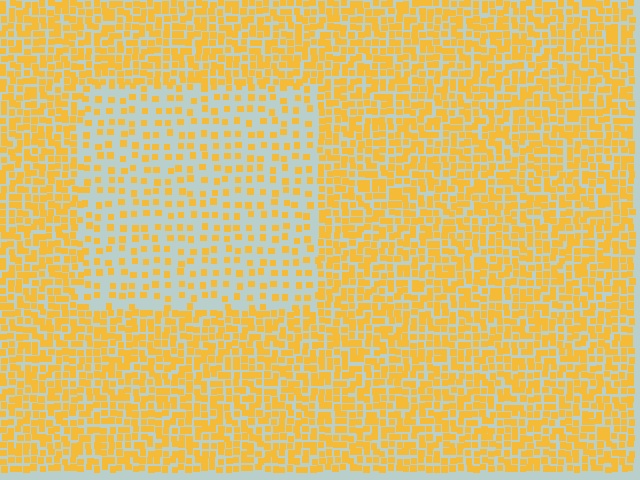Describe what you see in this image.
The image contains small yellow elements arranged at two different densities. A rectangle-shaped region is visible where the elements are less densely packed than the surrounding area.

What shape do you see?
I see a rectangle.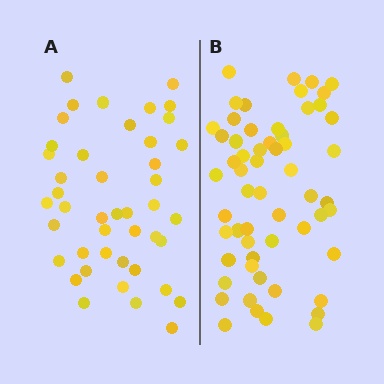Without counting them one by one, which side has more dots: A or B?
Region B (the right region) has more dots.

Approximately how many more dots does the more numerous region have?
Region B has approximately 15 more dots than region A.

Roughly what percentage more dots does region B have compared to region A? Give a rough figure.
About 30% more.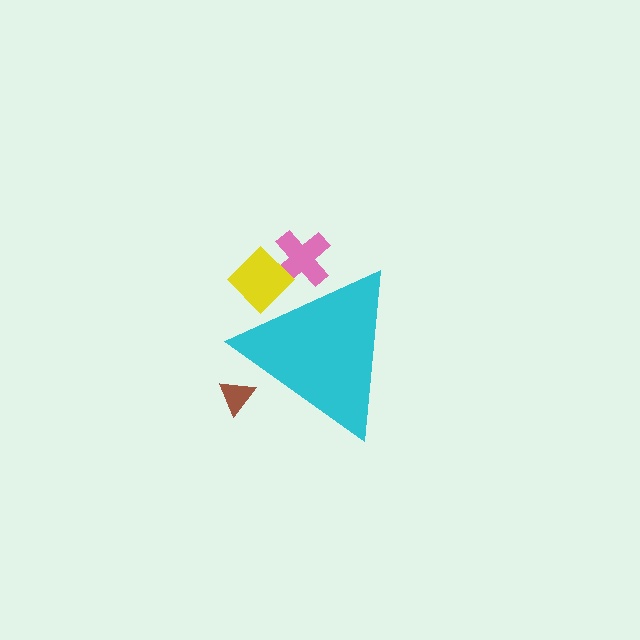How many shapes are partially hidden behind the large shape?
3 shapes are partially hidden.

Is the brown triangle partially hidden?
Yes, the brown triangle is partially hidden behind the cyan triangle.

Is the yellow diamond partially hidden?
Yes, the yellow diamond is partially hidden behind the cyan triangle.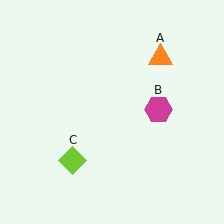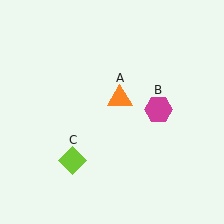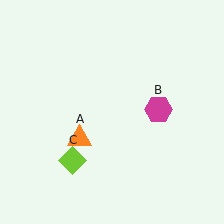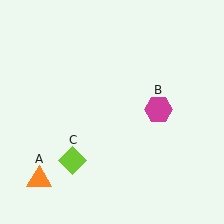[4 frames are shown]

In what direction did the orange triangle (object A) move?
The orange triangle (object A) moved down and to the left.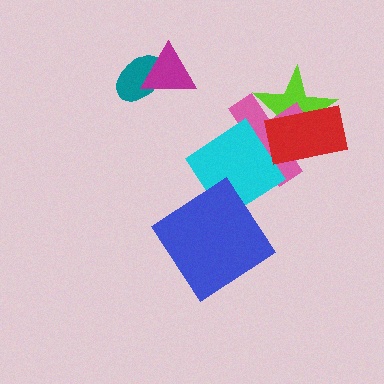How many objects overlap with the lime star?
2 objects overlap with the lime star.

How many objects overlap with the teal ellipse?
1 object overlaps with the teal ellipse.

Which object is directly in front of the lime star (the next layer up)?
The pink cross is directly in front of the lime star.